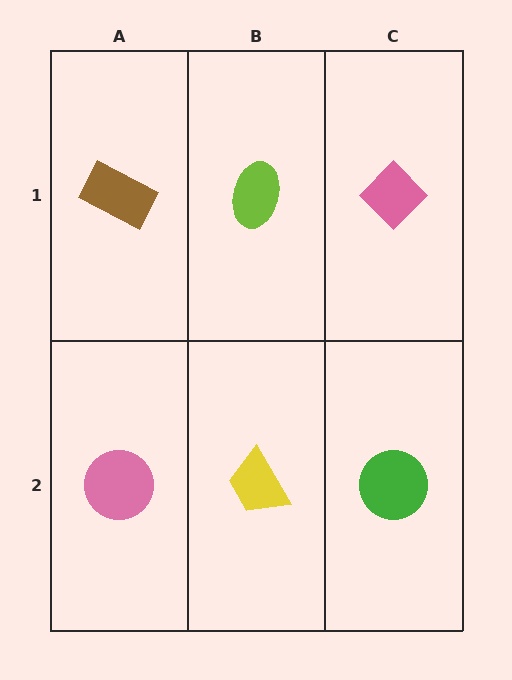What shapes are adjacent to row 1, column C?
A green circle (row 2, column C), a lime ellipse (row 1, column B).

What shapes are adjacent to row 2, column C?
A pink diamond (row 1, column C), a yellow trapezoid (row 2, column B).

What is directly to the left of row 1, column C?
A lime ellipse.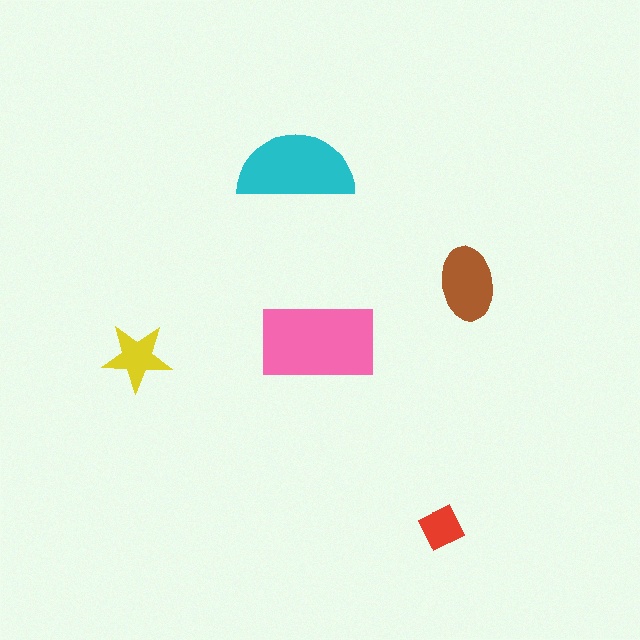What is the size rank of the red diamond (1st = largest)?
5th.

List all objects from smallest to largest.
The red diamond, the yellow star, the brown ellipse, the cyan semicircle, the pink rectangle.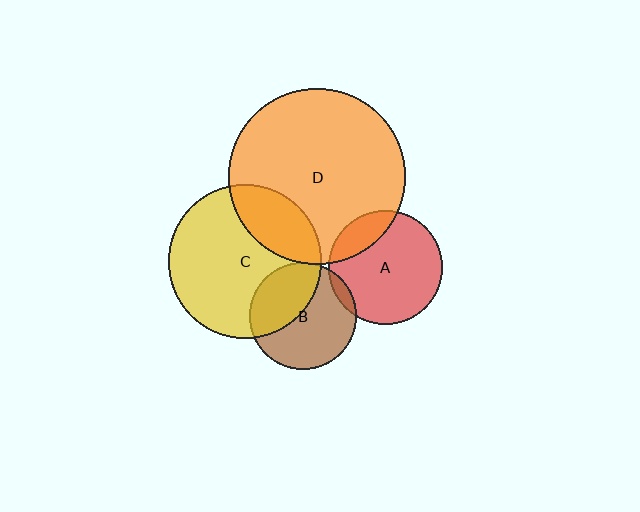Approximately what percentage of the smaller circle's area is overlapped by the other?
Approximately 40%.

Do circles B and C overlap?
Yes.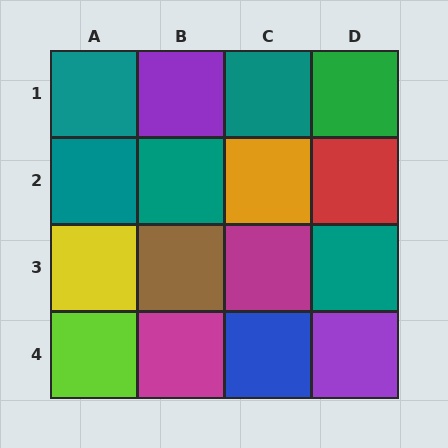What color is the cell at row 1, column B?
Purple.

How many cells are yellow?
1 cell is yellow.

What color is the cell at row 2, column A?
Teal.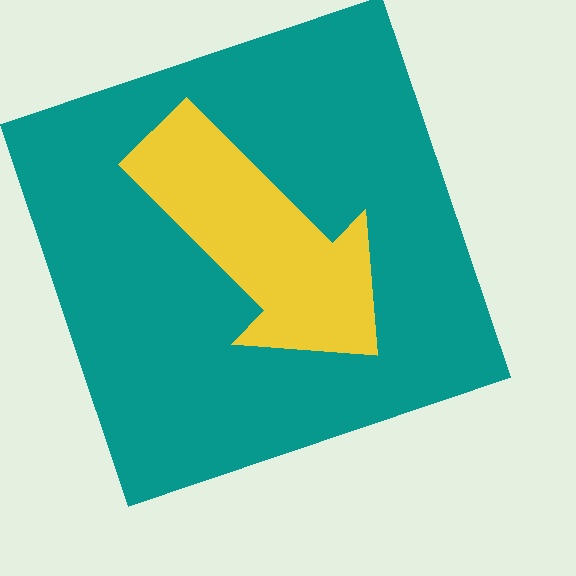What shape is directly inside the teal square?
The yellow arrow.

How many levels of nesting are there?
2.